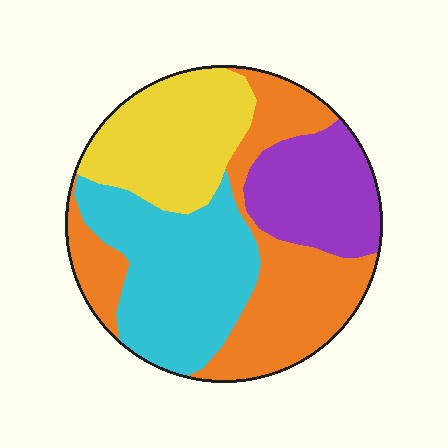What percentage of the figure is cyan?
Cyan takes up about one quarter (1/4) of the figure.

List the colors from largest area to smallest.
From largest to smallest: orange, cyan, yellow, purple.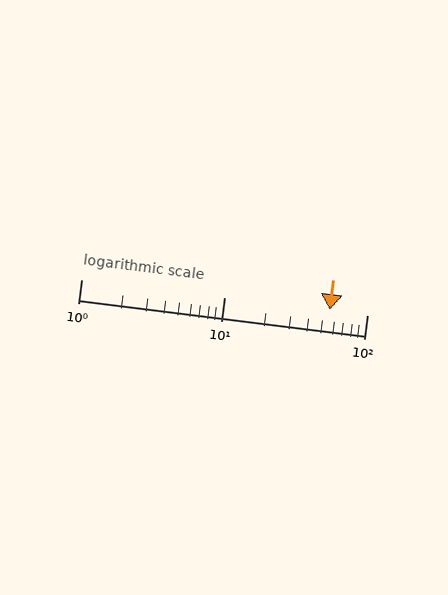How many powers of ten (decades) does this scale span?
The scale spans 2 decades, from 1 to 100.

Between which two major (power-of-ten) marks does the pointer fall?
The pointer is between 10 and 100.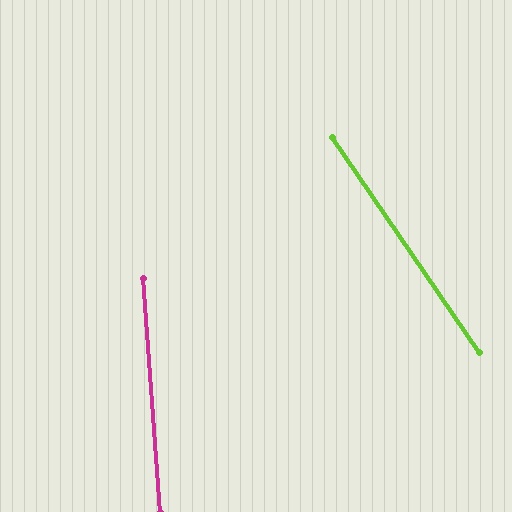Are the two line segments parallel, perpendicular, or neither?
Neither parallel nor perpendicular — they differ by about 30°.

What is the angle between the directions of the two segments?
Approximately 30 degrees.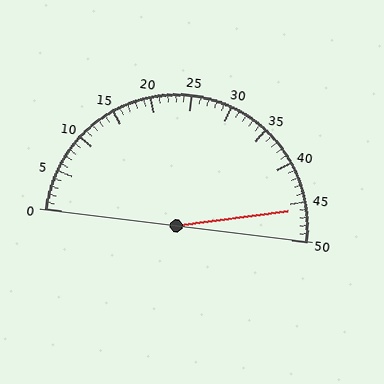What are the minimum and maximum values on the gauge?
The gauge ranges from 0 to 50.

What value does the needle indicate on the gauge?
The needle indicates approximately 46.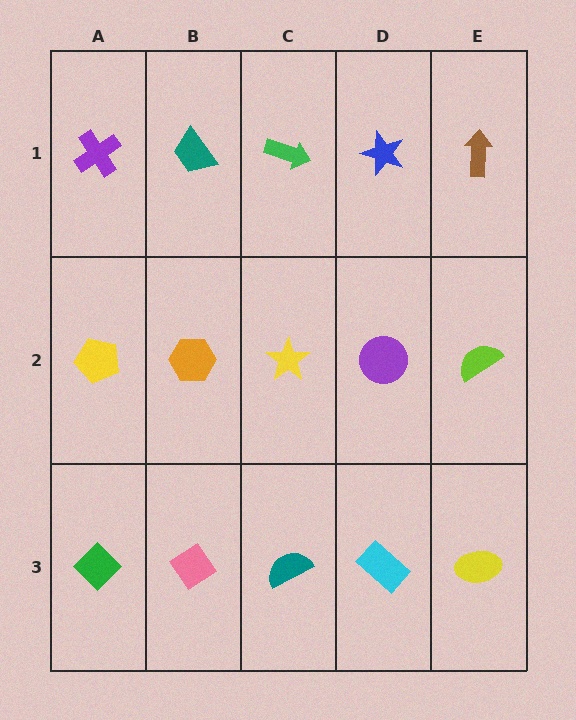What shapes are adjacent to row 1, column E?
A lime semicircle (row 2, column E), a blue star (row 1, column D).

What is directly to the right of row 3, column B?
A teal semicircle.